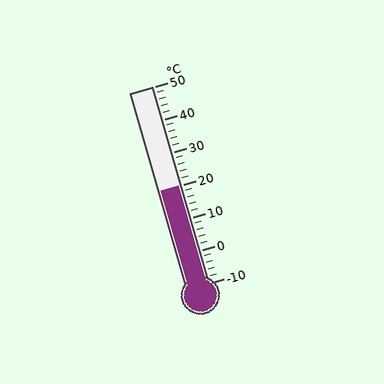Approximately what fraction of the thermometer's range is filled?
The thermometer is filled to approximately 50% of its range.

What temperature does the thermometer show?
The thermometer shows approximately 20°C.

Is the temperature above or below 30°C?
The temperature is below 30°C.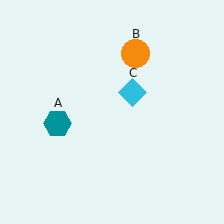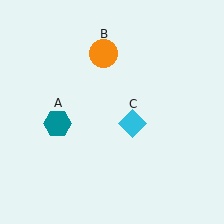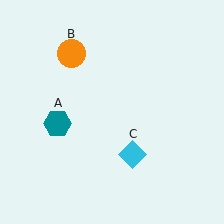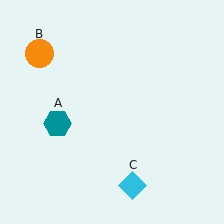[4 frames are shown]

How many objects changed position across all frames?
2 objects changed position: orange circle (object B), cyan diamond (object C).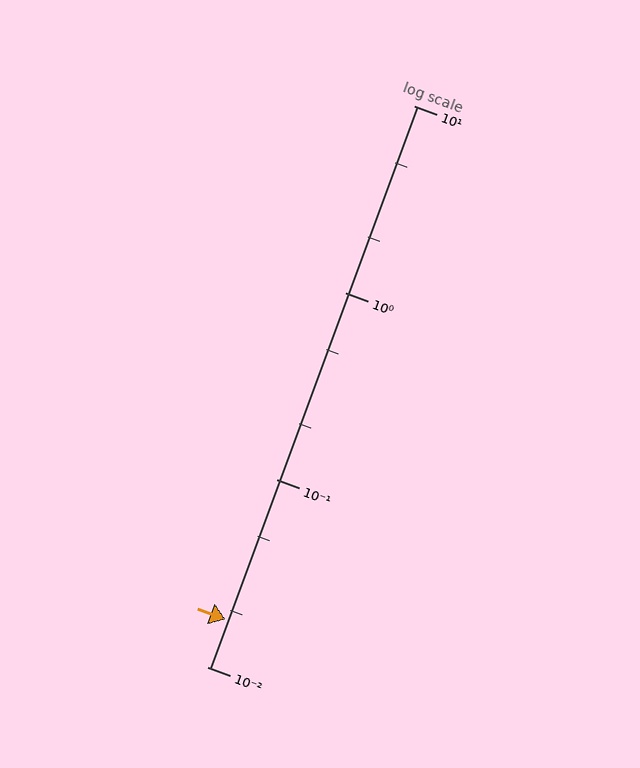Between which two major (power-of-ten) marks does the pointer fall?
The pointer is between 0.01 and 0.1.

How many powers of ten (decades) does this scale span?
The scale spans 3 decades, from 0.01 to 10.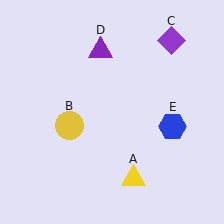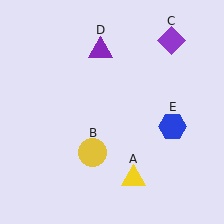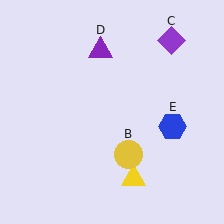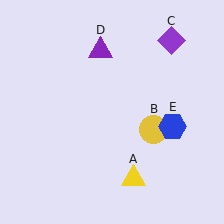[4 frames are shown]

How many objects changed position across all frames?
1 object changed position: yellow circle (object B).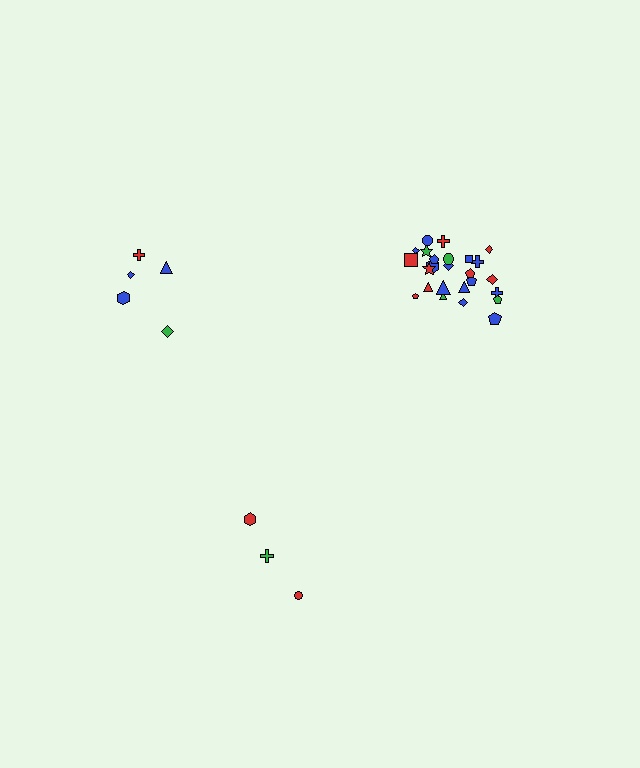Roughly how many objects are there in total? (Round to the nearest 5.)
Roughly 35 objects in total.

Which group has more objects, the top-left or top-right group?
The top-right group.